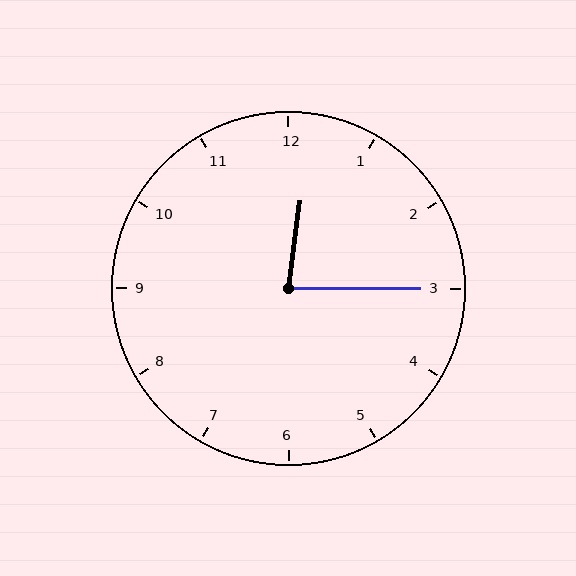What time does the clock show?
12:15.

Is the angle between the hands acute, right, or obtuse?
It is acute.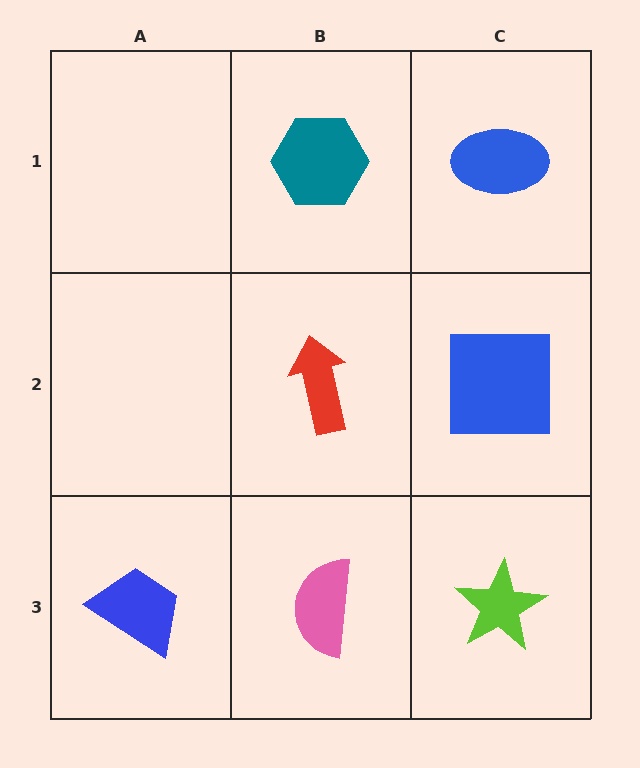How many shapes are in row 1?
2 shapes.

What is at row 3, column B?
A pink semicircle.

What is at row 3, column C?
A lime star.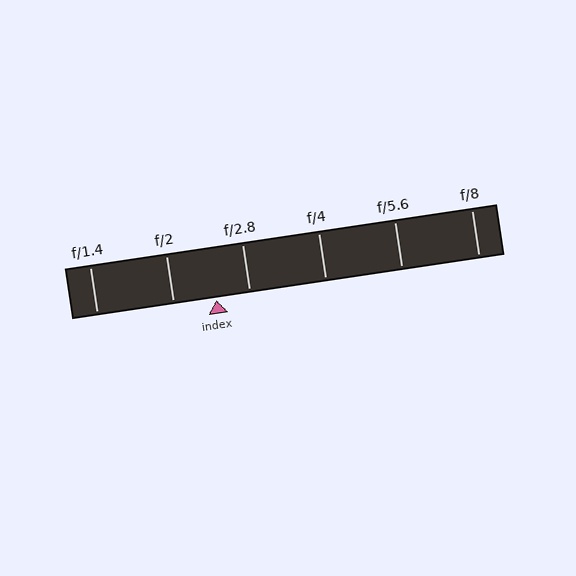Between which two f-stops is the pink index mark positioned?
The index mark is between f/2 and f/2.8.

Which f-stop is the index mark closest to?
The index mark is closest to f/2.8.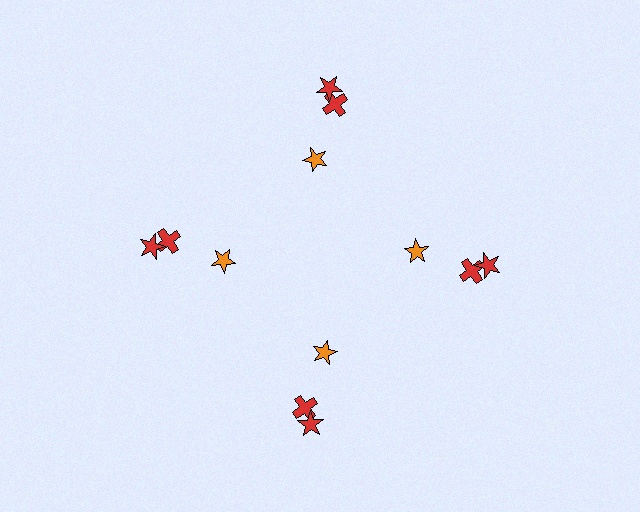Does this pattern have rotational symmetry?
Yes, this pattern has 4-fold rotational symmetry. It looks the same after rotating 90 degrees around the center.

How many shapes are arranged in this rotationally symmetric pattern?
There are 12 shapes, arranged in 4 groups of 3.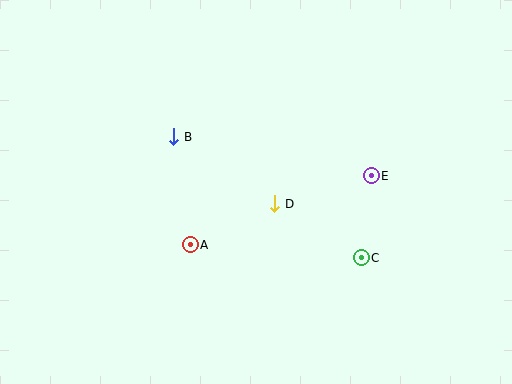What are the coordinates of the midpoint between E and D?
The midpoint between E and D is at (323, 190).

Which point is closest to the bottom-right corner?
Point C is closest to the bottom-right corner.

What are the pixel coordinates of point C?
Point C is at (361, 258).